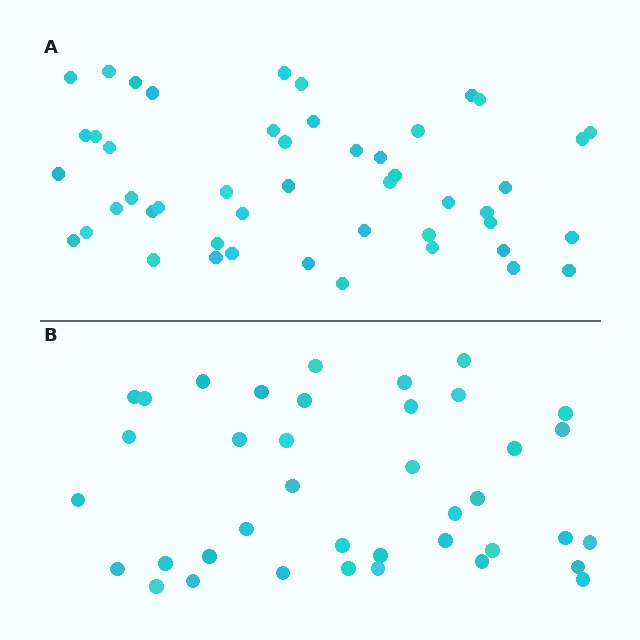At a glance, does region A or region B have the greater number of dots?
Region A (the top region) has more dots.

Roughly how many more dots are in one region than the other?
Region A has roughly 8 or so more dots than region B.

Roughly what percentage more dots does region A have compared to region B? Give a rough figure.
About 25% more.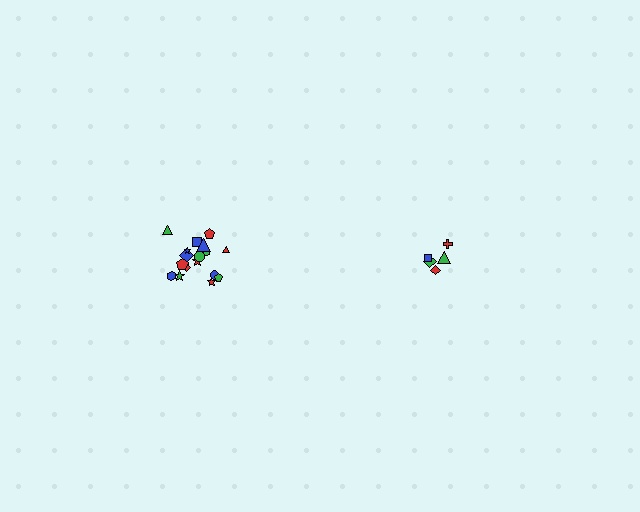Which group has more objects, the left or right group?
The left group.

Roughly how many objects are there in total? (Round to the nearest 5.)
Roughly 25 objects in total.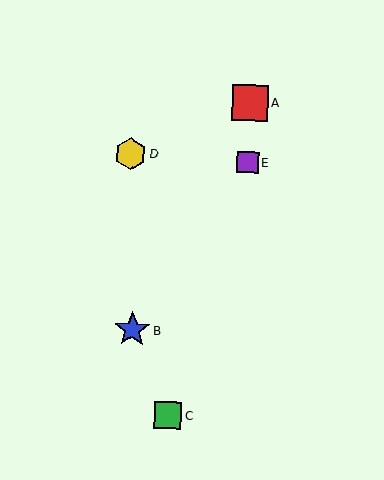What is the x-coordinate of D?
Object D is at x≈131.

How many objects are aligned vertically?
2 objects (A, E) are aligned vertically.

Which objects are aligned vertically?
Objects A, E are aligned vertically.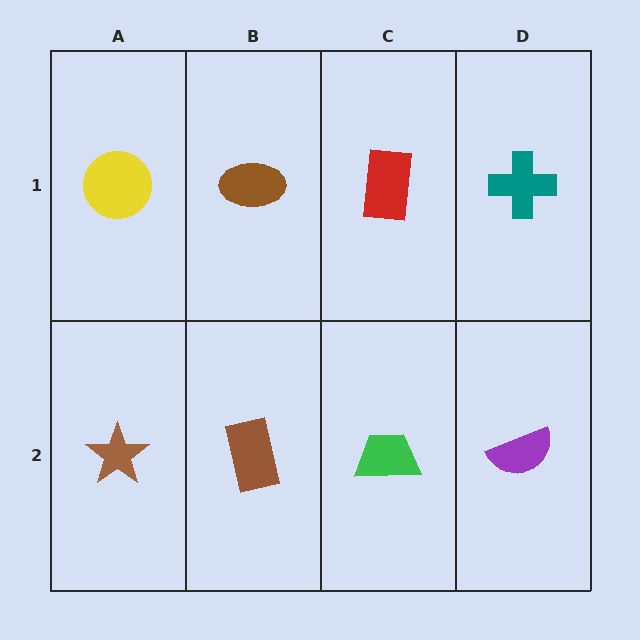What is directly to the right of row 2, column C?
A purple semicircle.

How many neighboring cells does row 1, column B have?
3.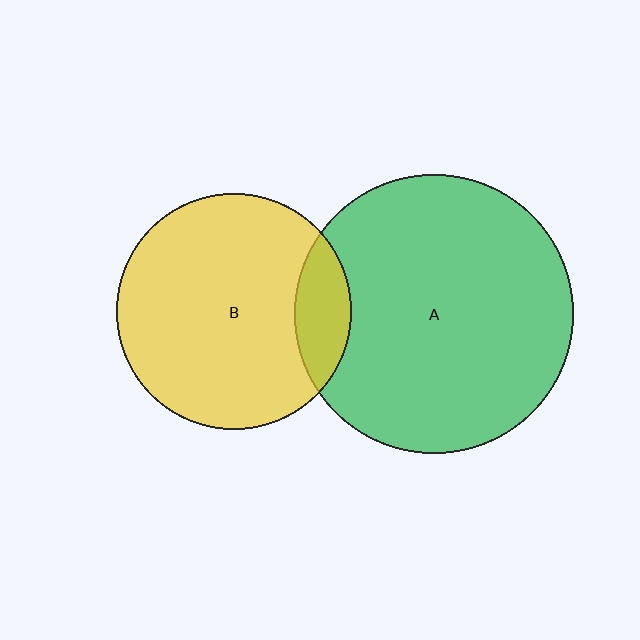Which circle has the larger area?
Circle A (green).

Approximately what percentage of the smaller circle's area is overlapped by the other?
Approximately 15%.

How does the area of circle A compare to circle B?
Approximately 1.4 times.